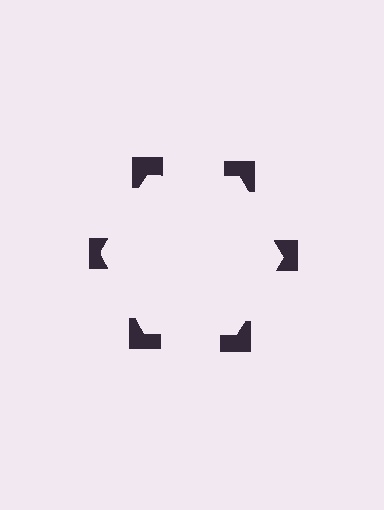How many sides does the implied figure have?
6 sides.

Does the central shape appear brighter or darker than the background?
It typically appears slightly brighter than the background, even though no actual brightness change is drawn.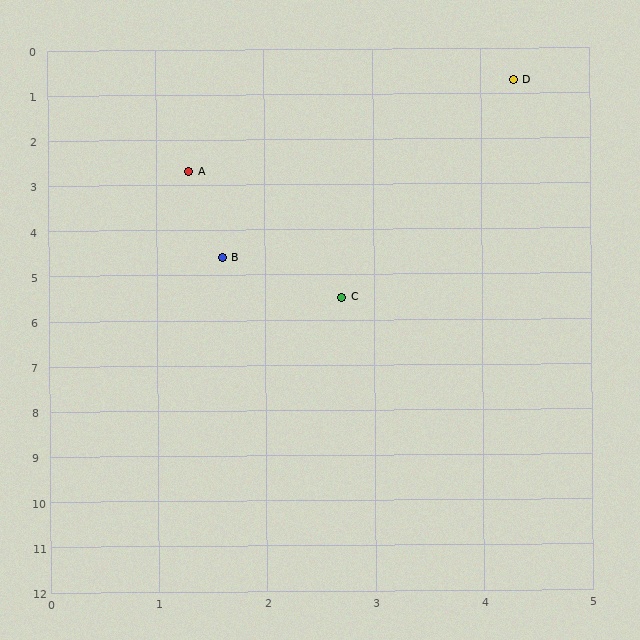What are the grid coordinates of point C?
Point C is at approximately (2.7, 5.5).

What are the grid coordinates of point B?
Point B is at approximately (1.6, 4.6).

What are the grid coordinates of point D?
Point D is at approximately (4.3, 0.7).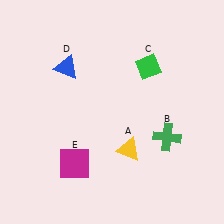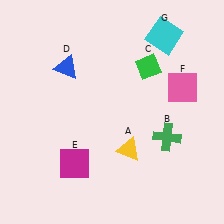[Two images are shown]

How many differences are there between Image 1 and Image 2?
There are 2 differences between the two images.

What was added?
A pink square (F), a cyan square (G) were added in Image 2.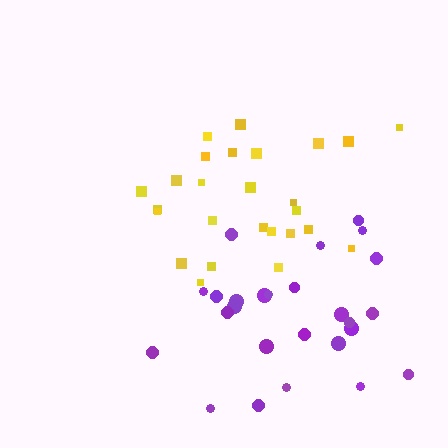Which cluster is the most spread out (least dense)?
Purple.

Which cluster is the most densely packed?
Yellow.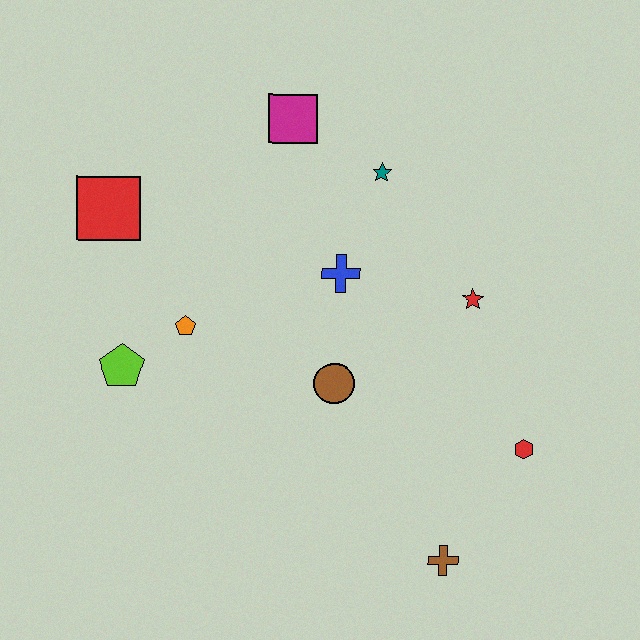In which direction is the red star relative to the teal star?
The red star is below the teal star.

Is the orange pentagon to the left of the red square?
No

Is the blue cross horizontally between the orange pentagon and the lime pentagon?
No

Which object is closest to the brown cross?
The red hexagon is closest to the brown cross.